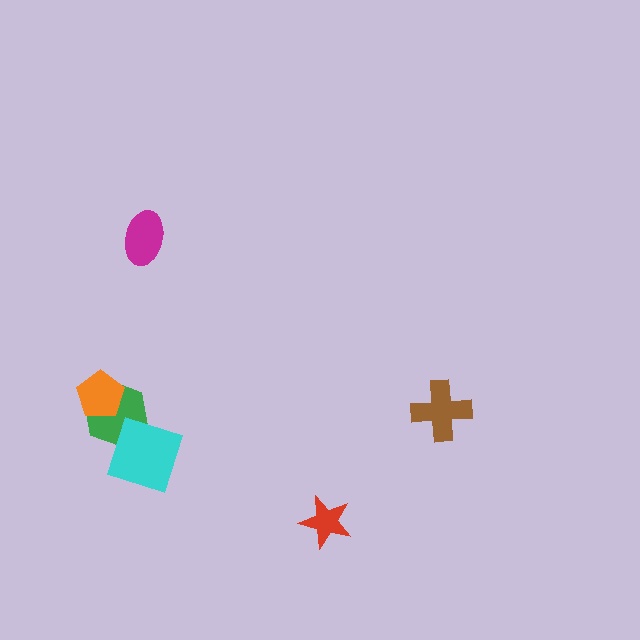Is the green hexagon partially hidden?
Yes, it is partially covered by another shape.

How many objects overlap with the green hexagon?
2 objects overlap with the green hexagon.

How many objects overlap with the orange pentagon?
1 object overlaps with the orange pentagon.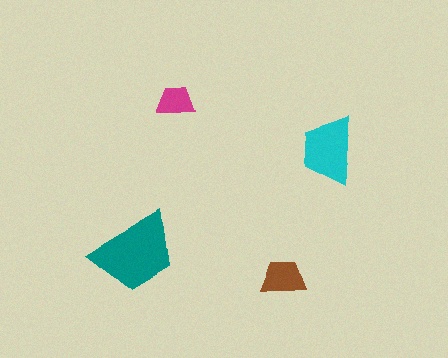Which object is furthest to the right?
The cyan trapezoid is rightmost.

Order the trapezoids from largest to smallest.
the teal one, the cyan one, the brown one, the magenta one.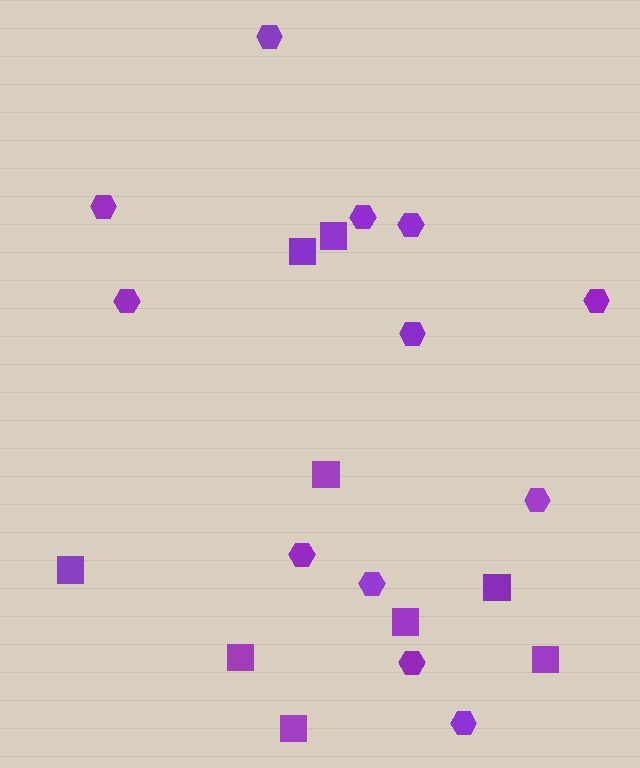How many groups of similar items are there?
There are 2 groups: one group of squares (9) and one group of hexagons (12).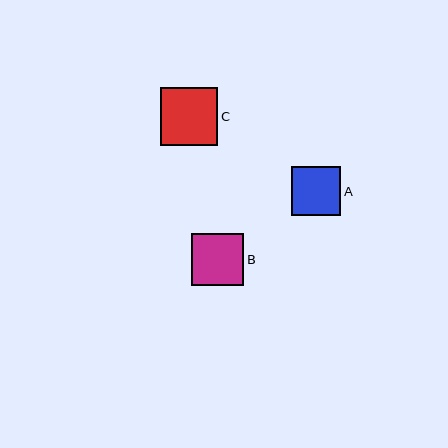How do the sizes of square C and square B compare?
Square C and square B are approximately the same size.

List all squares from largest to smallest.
From largest to smallest: C, B, A.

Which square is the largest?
Square C is the largest with a size of approximately 57 pixels.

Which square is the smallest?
Square A is the smallest with a size of approximately 49 pixels.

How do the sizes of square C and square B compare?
Square C and square B are approximately the same size.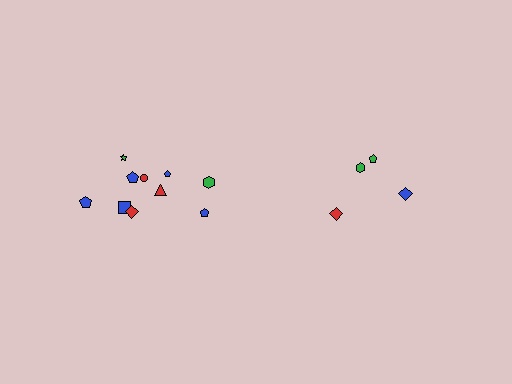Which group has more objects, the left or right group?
The left group.